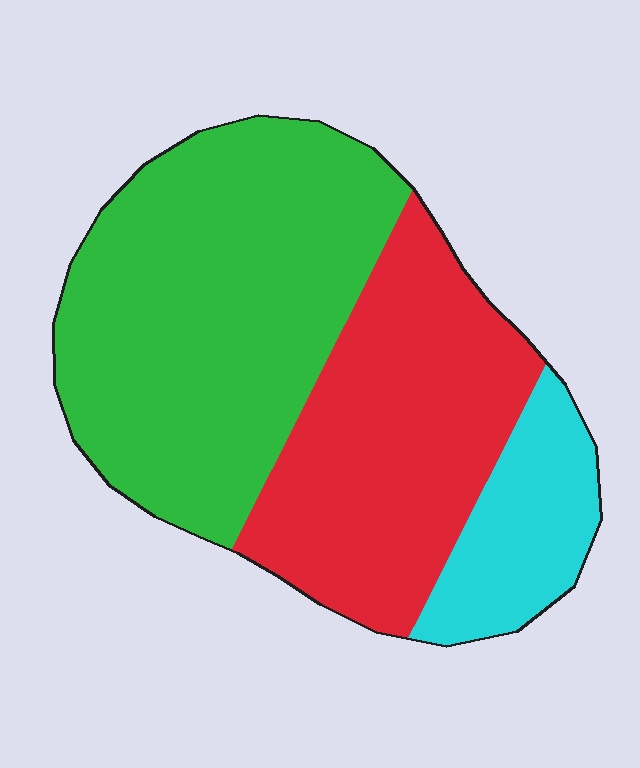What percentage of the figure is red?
Red takes up about three eighths (3/8) of the figure.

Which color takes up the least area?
Cyan, at roughly 15%.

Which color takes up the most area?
Green, at roughly 50%.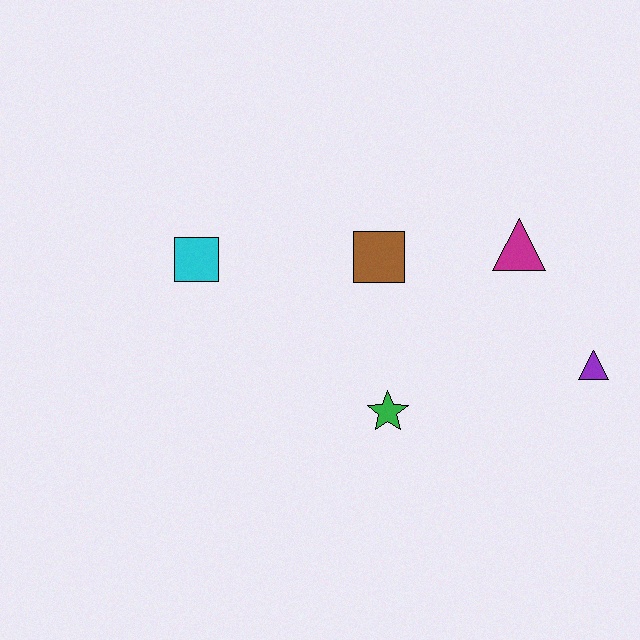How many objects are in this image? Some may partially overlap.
There are 5 objects.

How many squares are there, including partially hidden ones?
There are 2 squares.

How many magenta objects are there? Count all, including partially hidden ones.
There is 1 magenta object.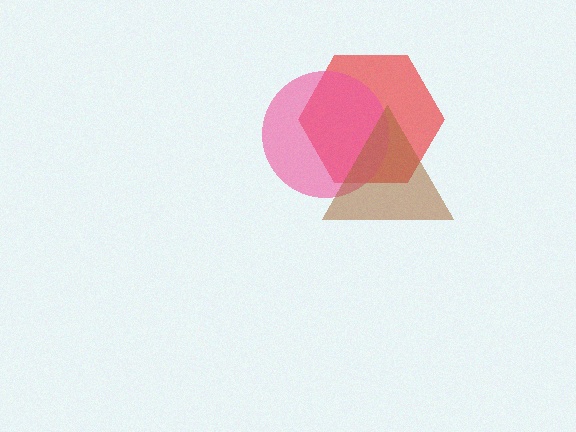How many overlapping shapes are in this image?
There are 3 overlapping shapes in the image.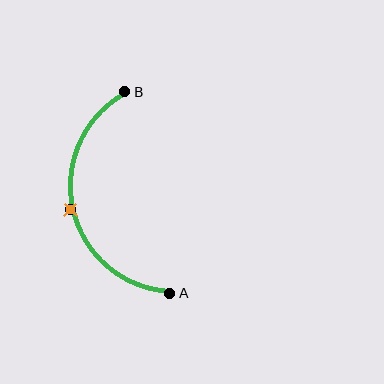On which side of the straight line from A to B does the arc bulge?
The arc bulges to the left of the straight line connecting A and B.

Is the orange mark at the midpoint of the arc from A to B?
Yes. The orange mark lies on the arc at equal arc-length from both A and B — it is the arc midpoint.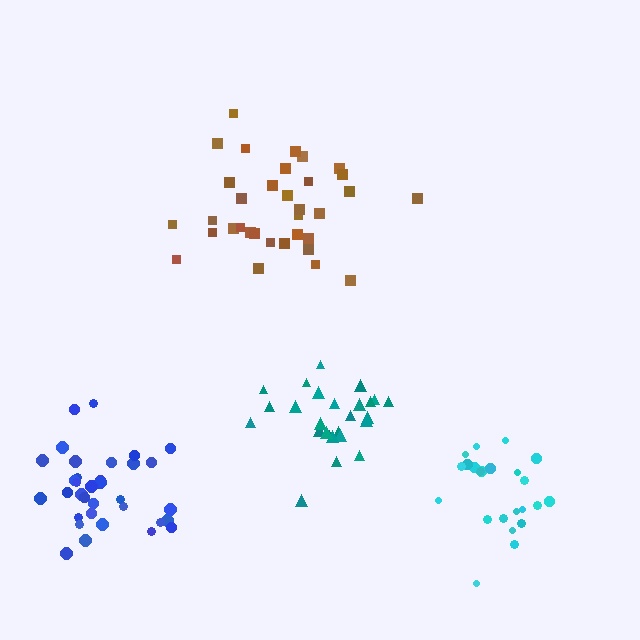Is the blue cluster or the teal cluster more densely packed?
Blue.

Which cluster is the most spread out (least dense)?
Brown.